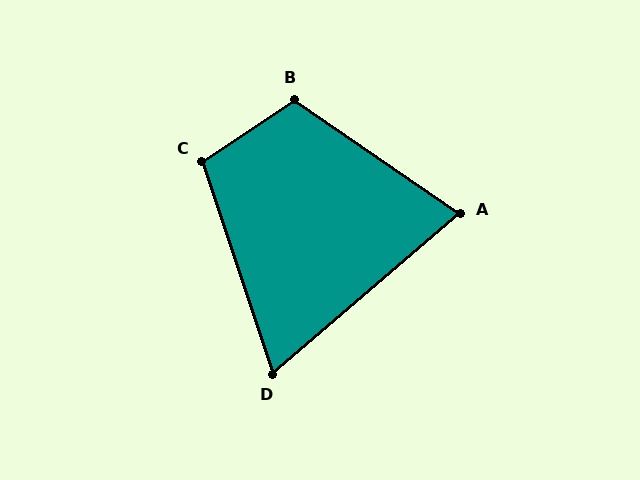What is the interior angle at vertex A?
Approximately 75 degrees (acute).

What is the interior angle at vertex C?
Approximately 105 degrees (obtuse).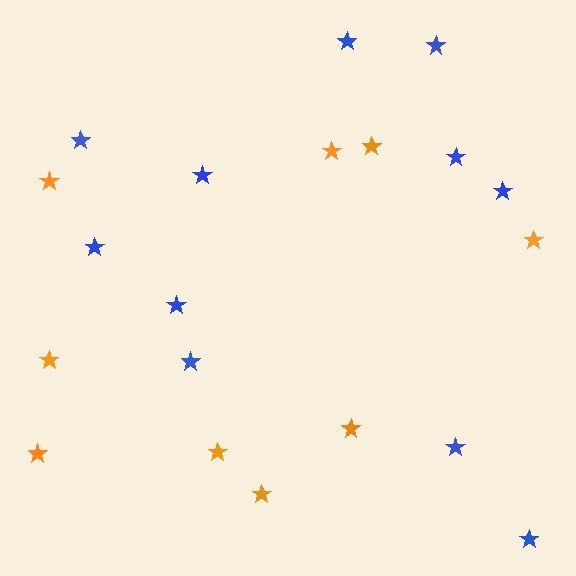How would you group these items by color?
There are 2 groups: one group of blue stars (11) and one group of orange stars (9).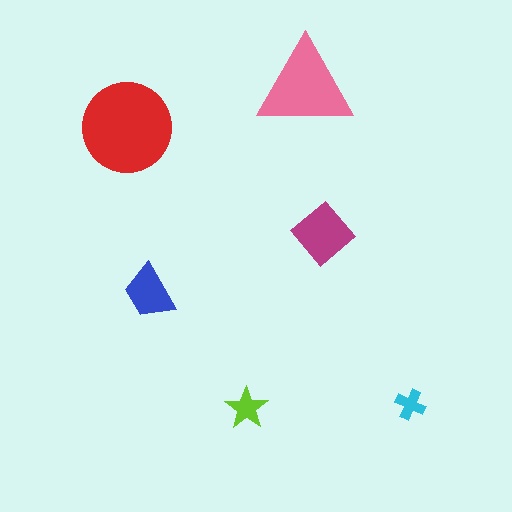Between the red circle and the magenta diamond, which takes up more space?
The red circle.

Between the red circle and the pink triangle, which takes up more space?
The red circle.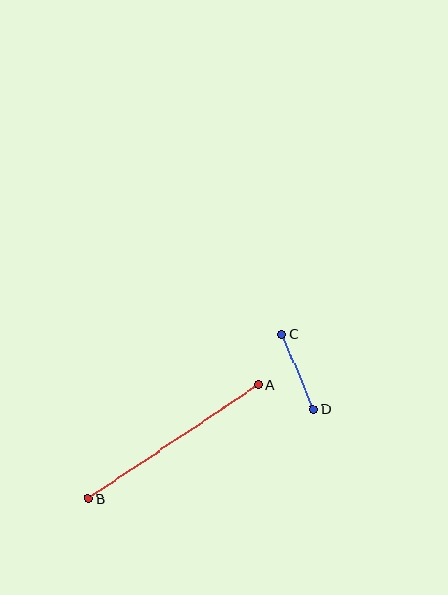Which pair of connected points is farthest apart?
Points A and B are farthest apart.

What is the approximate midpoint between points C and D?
The midpoint is at approximately (297, 372) pixels.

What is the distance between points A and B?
The distance is approximately 204 pixels.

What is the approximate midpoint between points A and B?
The midpoint is at approximately (173, 442) pixels.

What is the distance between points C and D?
The distance is approximately 82 pixels.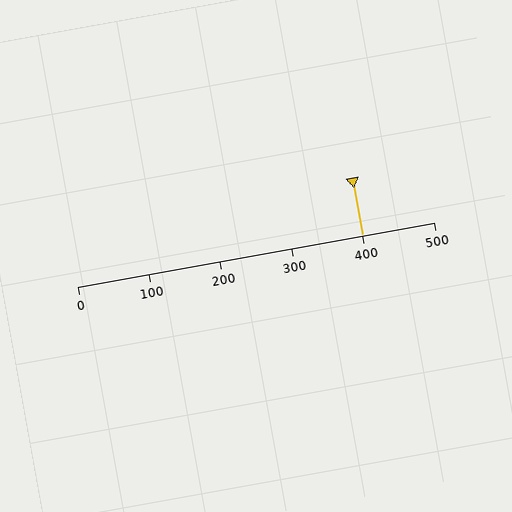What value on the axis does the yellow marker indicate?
The marker indicates approximately 400.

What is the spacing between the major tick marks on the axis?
The major ticks are spaced 100 apart.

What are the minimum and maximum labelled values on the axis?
The axis runs from 0 to 500.